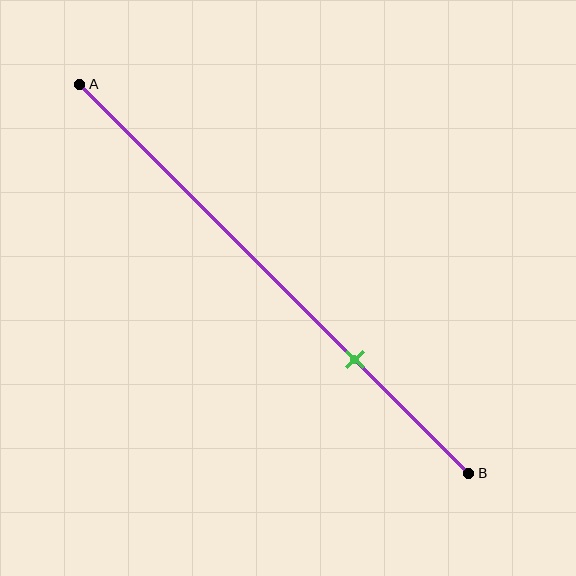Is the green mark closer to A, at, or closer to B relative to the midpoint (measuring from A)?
The green mark is closer to point B than the midpoint of segment AB.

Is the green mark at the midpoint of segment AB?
No, the mark is at about 70% from A, not at the 50% midpoint.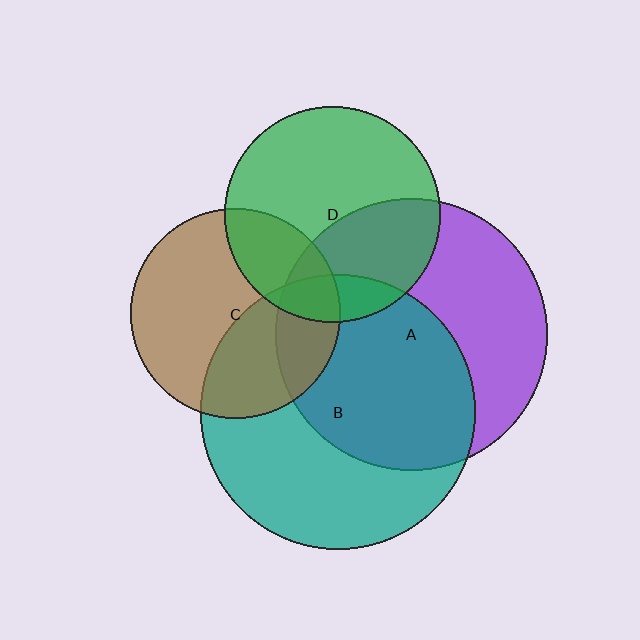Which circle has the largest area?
Circle B (teal).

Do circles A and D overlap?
Yes.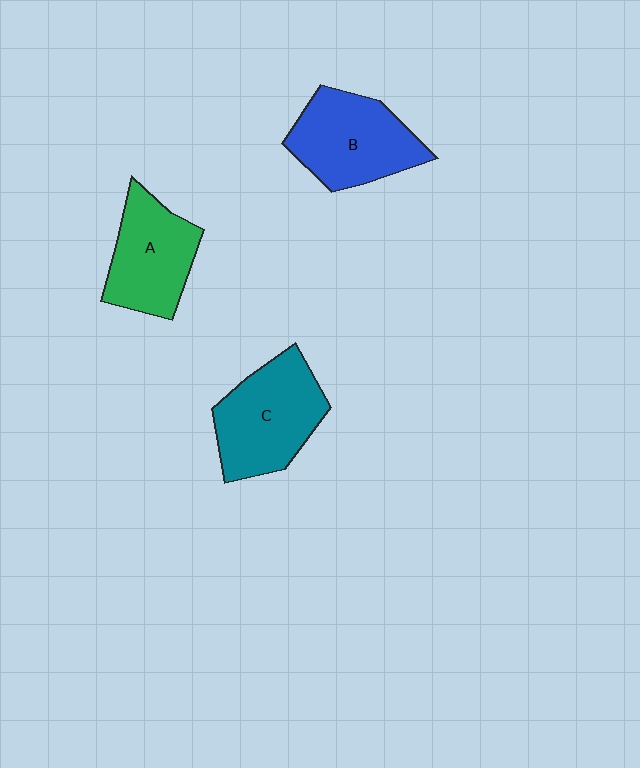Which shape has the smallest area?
Shape A (green).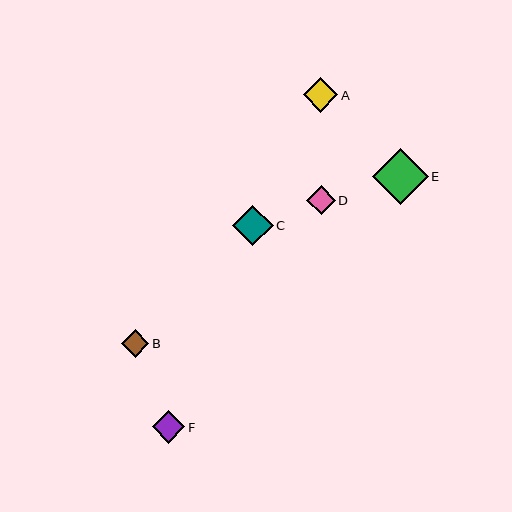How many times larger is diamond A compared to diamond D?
Diamond A is approximately 1.2 times the size of diamond D.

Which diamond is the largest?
Diamond E is the largest with a size of approximately 56 pixels.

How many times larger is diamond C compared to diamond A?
Diamond C is approximately 1.2 times the size of diamond A.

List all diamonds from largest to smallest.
From largest to smallest: E, C, A, F, D, B.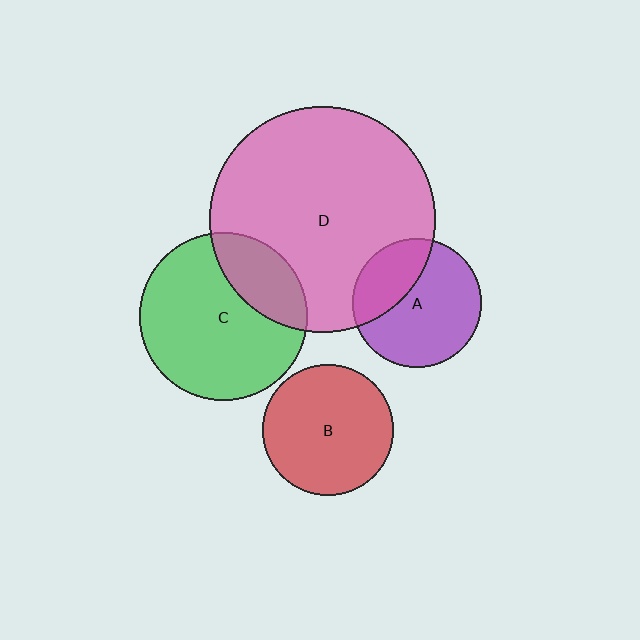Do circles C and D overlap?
Yes.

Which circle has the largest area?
Circle D (pink).